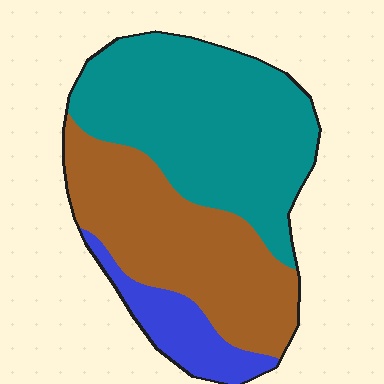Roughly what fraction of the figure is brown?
Brown covers roughly 40% of the figure.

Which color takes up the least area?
Blue, at roughly 10%.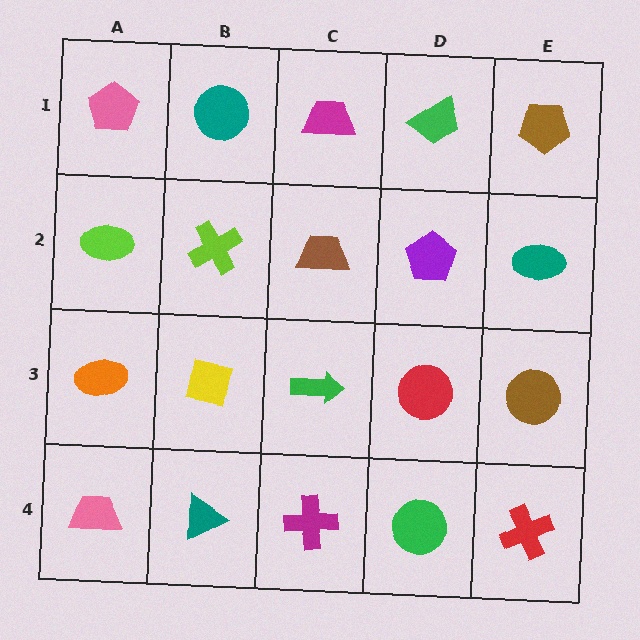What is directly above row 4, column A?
An orange ellipse.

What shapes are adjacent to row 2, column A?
A pink pentagon (row 1, column A), an orange ellipse (row 3, column A), a lime cross (row 2, column B).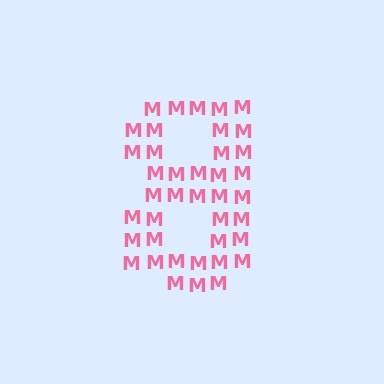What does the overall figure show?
The overall figure shows the digit 8.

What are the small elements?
The small elements are letter M's.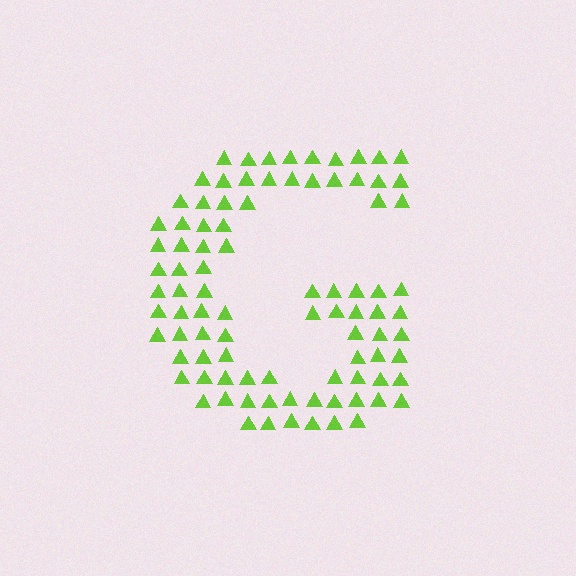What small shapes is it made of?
It is made of small triangles.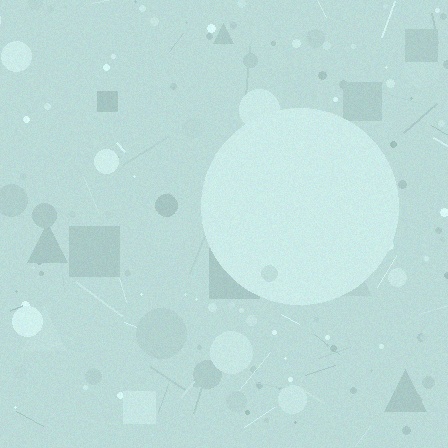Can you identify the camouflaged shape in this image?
The camouflaged shape is a circle.